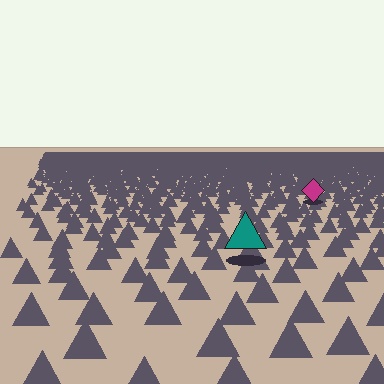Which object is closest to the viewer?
The teal triangle is closest. The texture marks near it are larger and more spread out.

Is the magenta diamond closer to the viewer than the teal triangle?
No. The teal triangle is closer — you can tell from the texture gradient: the ground texture is coarser near it.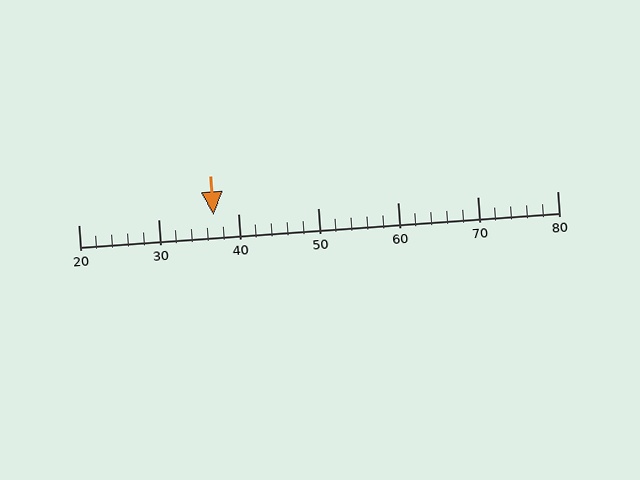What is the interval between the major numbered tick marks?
The major tick marks are spaced 10 units apart.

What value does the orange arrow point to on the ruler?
The orange arrow points to approximately 37.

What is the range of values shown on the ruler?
The ruler shows values from 20 to 80.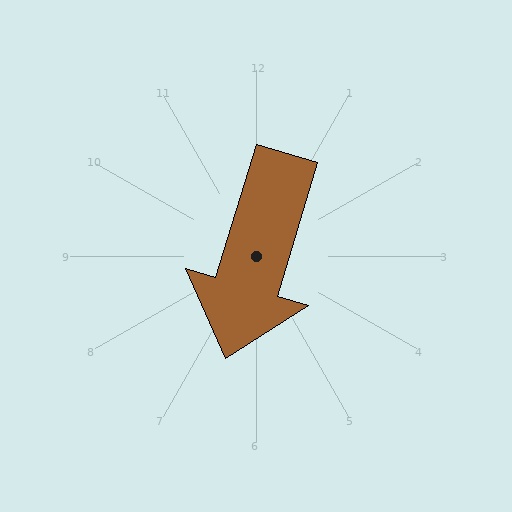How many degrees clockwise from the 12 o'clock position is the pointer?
Approximately 197 degrees.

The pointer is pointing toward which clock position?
Roughly 7 o'clock.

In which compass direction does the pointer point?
South.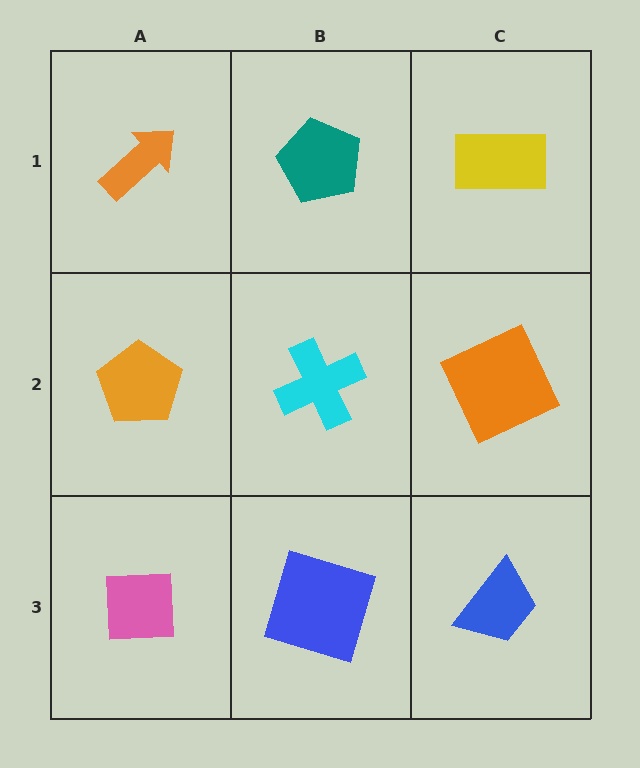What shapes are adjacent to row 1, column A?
An orange pentagon (row 2, column A), a teal pentagon (row 1, column B).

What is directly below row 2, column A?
A pink square.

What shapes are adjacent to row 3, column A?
An orange pentagon (row 2, column A), a blue square (row 3, column B).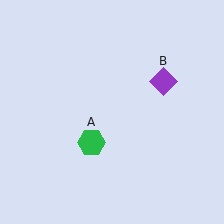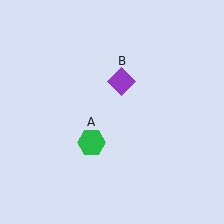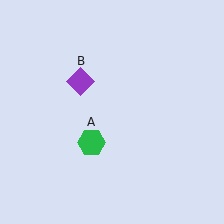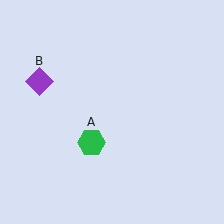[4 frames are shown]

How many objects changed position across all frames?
1 object changed position: purple diamond (object B).